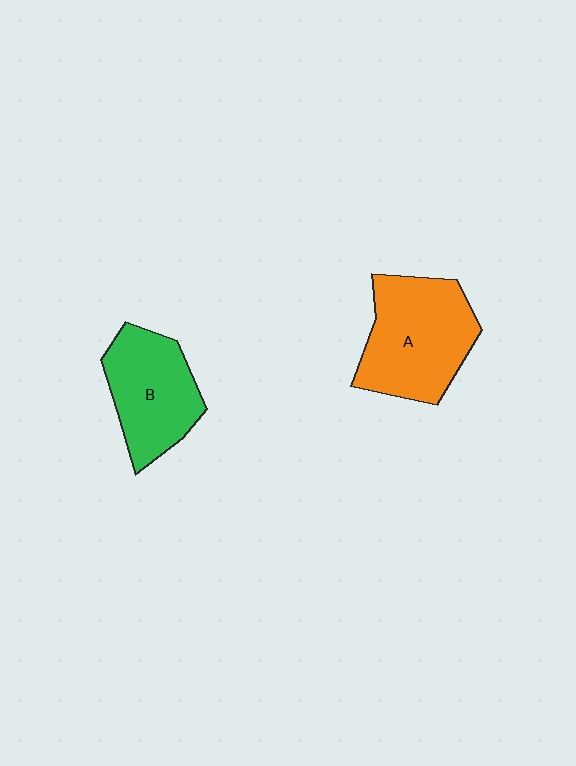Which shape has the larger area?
Shape A (orange).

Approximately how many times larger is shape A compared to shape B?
Approximately 1.2 times.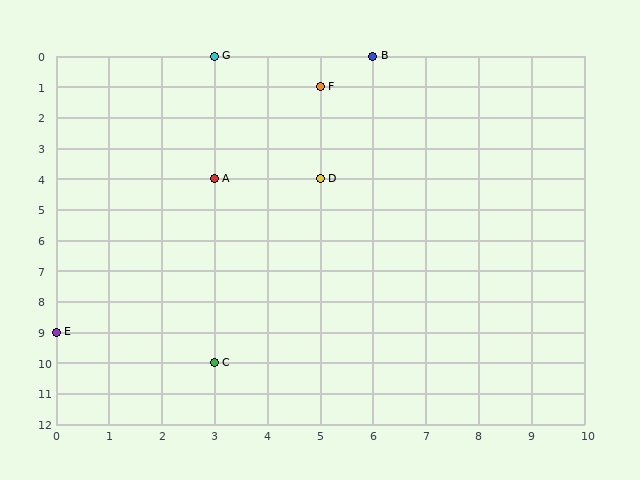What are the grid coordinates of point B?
Point B is at grid coordinates (6, 0).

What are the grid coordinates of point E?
Point E is at grid coordinates (0, 9).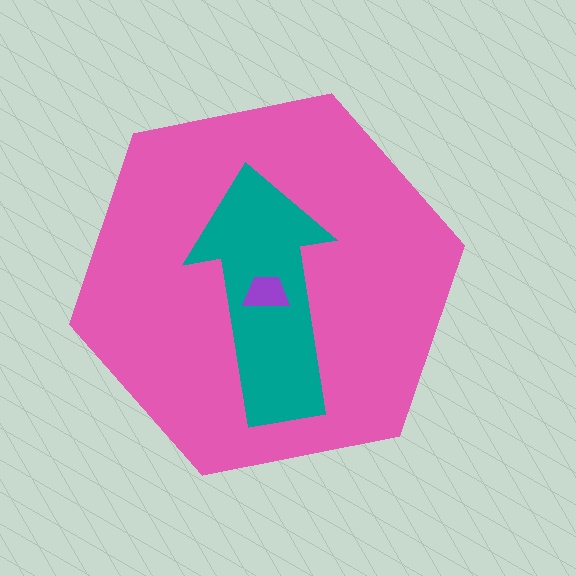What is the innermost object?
The purple trapezoid.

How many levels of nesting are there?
3.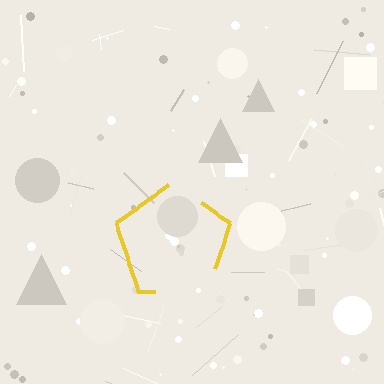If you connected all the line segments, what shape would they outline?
They would outline a pentagon.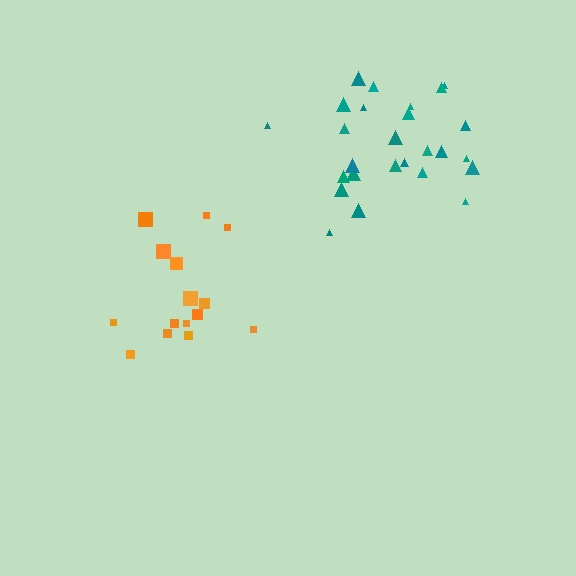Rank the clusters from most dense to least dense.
teal, orange.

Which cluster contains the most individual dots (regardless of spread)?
Teal (26).